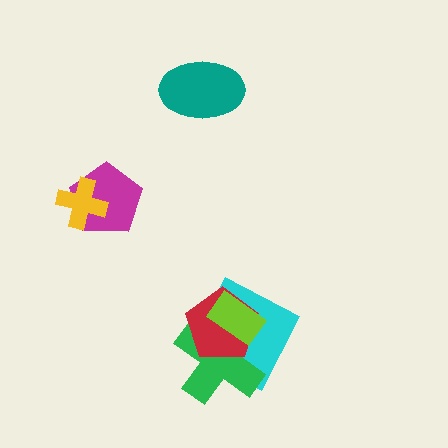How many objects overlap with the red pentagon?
3 objects overlap with the red pentagon.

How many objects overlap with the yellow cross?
1 object overlaps with the yellow cross.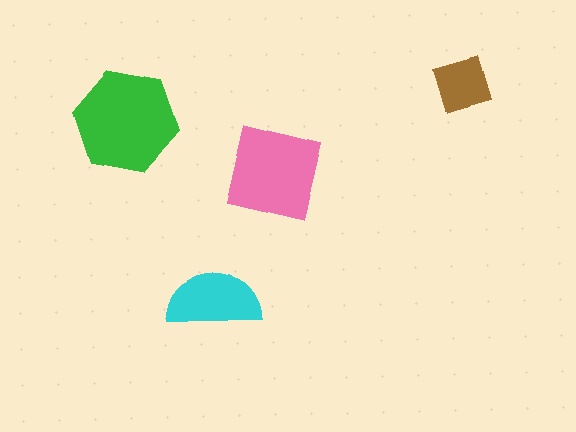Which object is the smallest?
The brown diamond.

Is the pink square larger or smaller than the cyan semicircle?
Larger.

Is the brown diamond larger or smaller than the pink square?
Smaller.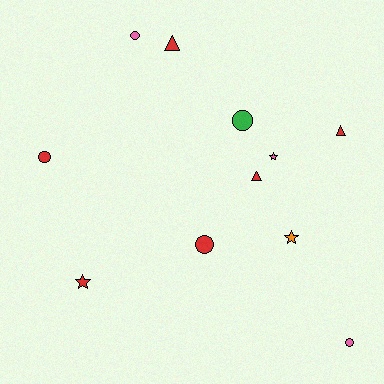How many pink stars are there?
There is 1 pink star.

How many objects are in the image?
There are 11 objects.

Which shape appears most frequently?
Circle, with 5 objects.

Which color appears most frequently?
Red, with 6 objects.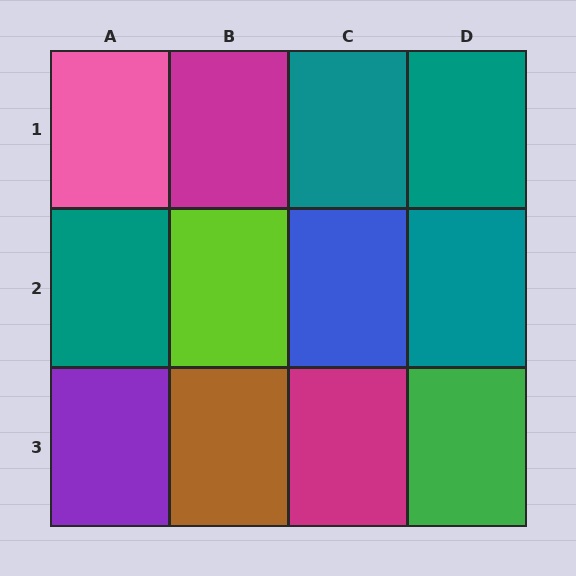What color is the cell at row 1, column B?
Magenta.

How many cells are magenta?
2 cells are magenta.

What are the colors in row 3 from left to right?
Purple, brown, magenta, green.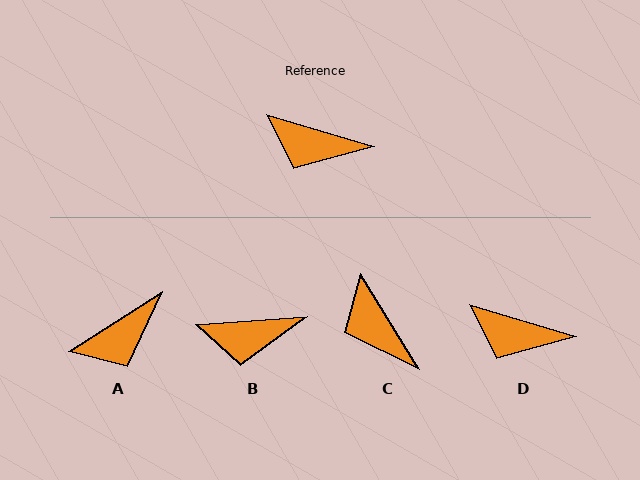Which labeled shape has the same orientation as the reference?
D.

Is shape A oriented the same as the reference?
No, it is off by about 49 degrees.